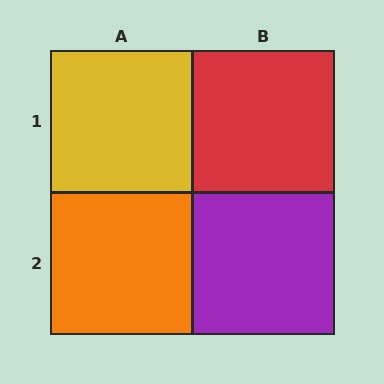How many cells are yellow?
1 cell is yellow.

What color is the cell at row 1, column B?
Red.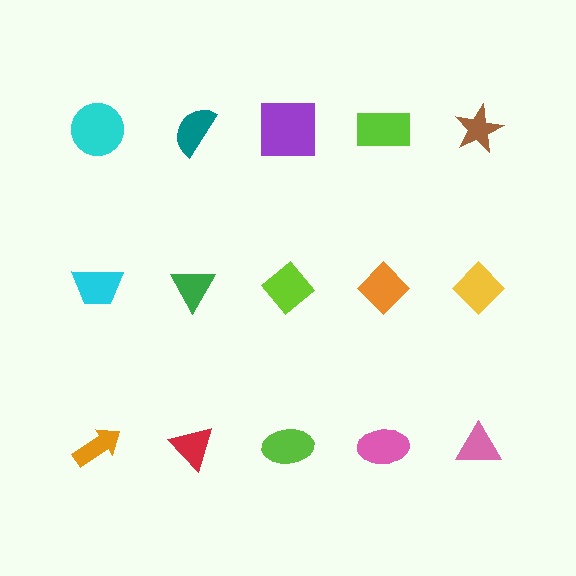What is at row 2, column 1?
A cyan trapezoid.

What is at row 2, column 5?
A yellow diamond.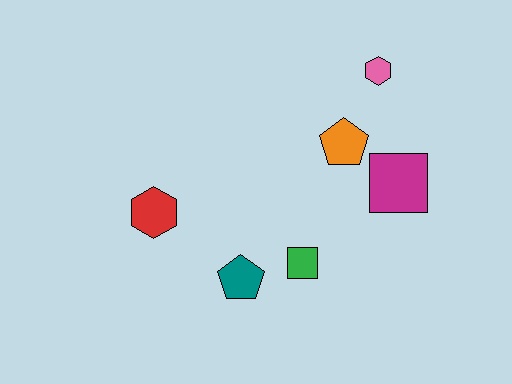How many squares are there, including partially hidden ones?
There are 2 squares.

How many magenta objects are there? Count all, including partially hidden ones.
There is 1 magenta object.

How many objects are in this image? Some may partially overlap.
There are 6 objects.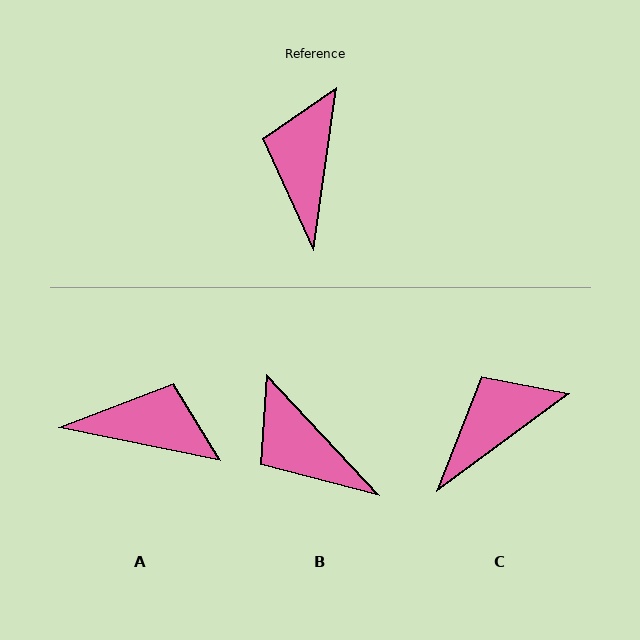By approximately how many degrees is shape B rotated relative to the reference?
Approximately 51 degrees counter-clockwise.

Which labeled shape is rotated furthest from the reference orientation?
A, about 94 degrees away.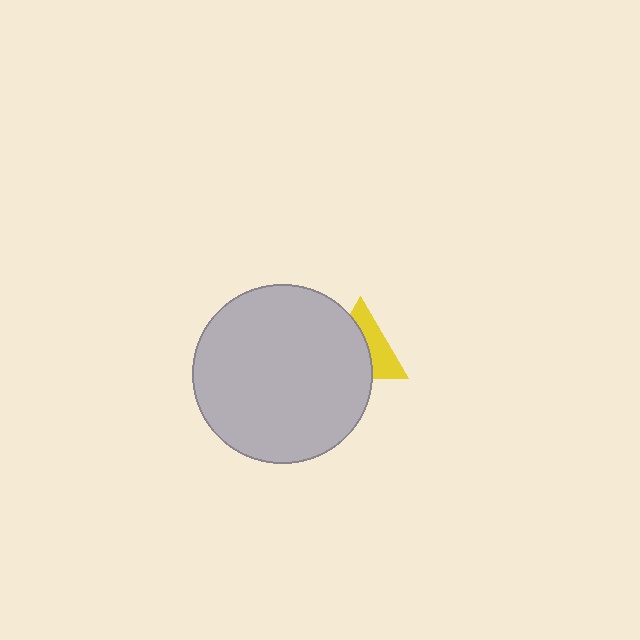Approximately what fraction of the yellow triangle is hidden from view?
Roughly 57% of the yellow triangle is hidden behind the light gray circle.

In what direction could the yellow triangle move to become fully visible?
The yellow triangle could move right. That would shift it out from behind the light gray circle entirely.